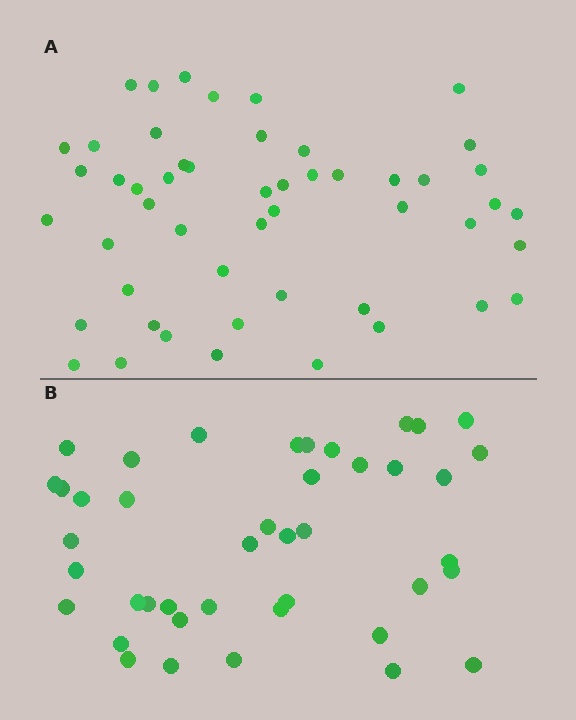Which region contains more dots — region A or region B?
Region A (the top region) has more dots.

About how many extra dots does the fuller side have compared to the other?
Region A has roughly 8 or so more dots than region B.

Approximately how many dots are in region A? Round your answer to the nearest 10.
About 50 dots. (The exact count is 51, which rounds to 50.)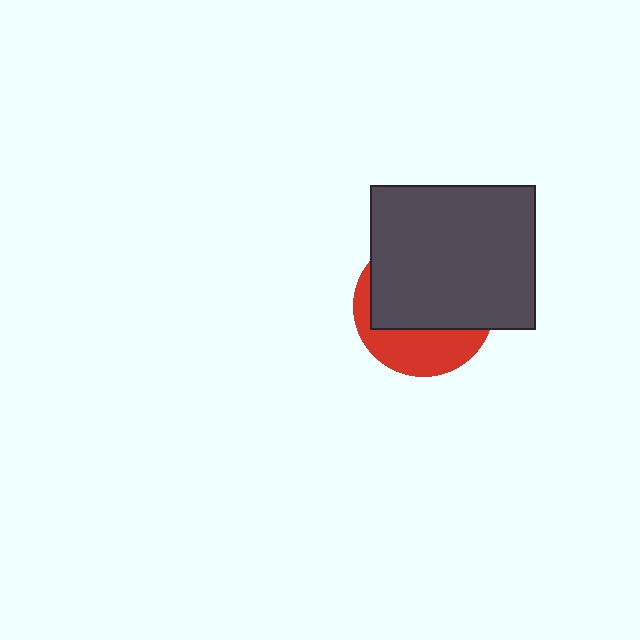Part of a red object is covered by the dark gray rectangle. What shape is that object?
It is a circle.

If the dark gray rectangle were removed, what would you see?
You would see the complete red circle.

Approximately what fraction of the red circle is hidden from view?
Roughly 65% of the red circle is hidden behind the dark gray rectangle.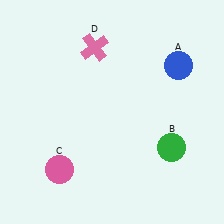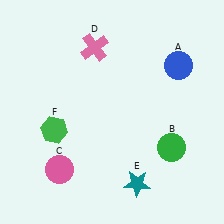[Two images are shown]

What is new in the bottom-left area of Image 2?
A green hexagon (F) was added in the bottom-left area of Image 2.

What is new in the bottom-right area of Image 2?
A teal star (E) was added in the bottom-right area of Image 2.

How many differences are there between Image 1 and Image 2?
There are 2 differences between the two images.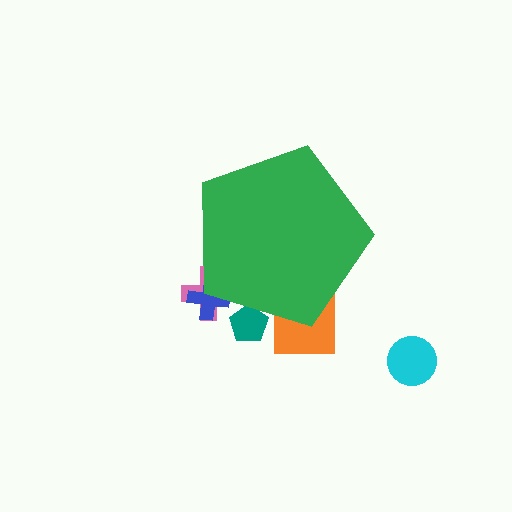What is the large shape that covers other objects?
A green pentagon.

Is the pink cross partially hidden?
Yes, the pink cross is partially hidden behind the green pentagon.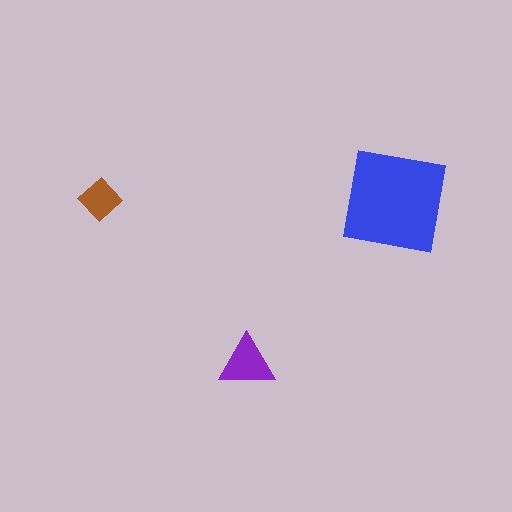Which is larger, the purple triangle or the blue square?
The blue square.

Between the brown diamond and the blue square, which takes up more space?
The blue square.